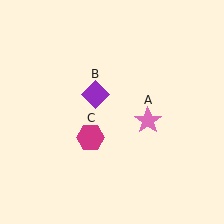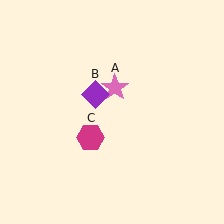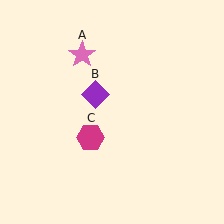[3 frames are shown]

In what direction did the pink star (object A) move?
The pink star (object A) moved up and to the left.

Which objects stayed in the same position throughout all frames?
Purple diamond (object B) and magenta hexagon (object C) remained stationary.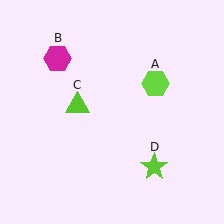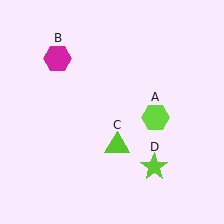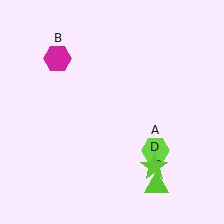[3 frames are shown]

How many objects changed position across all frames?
2 objects changed position: lime hexagon (object A), lime triangle (object C).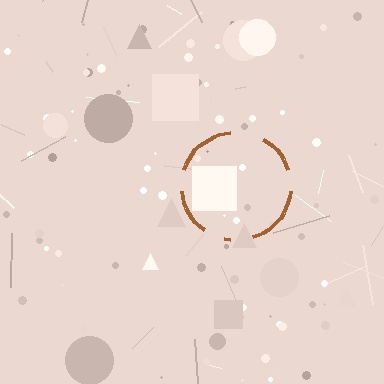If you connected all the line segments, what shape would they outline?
They would outline a circle.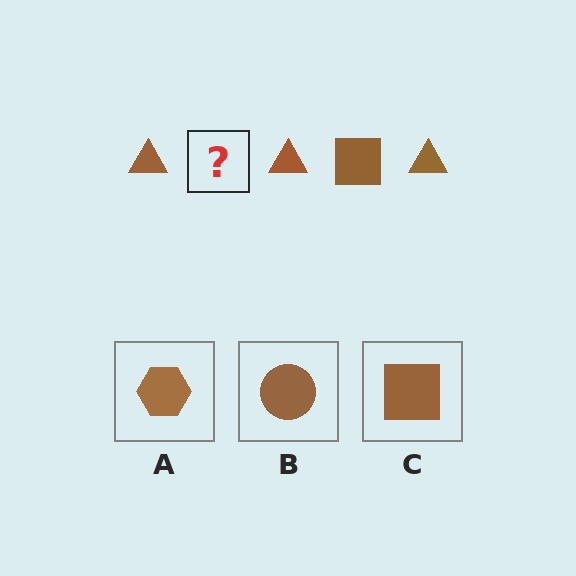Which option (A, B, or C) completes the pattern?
C.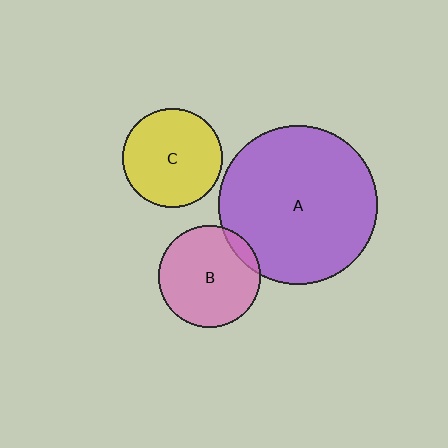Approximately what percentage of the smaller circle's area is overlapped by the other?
Approximately 10%.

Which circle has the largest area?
Circle A (purple).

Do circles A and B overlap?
Yes.